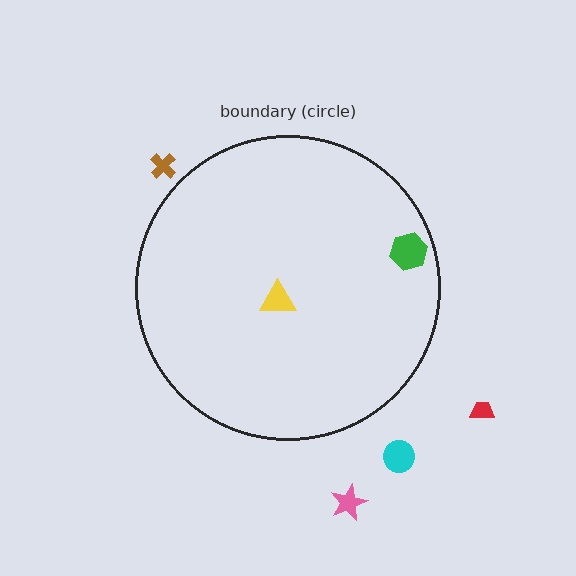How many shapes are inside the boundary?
2 inside, 4 outside.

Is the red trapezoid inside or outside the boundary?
Outside.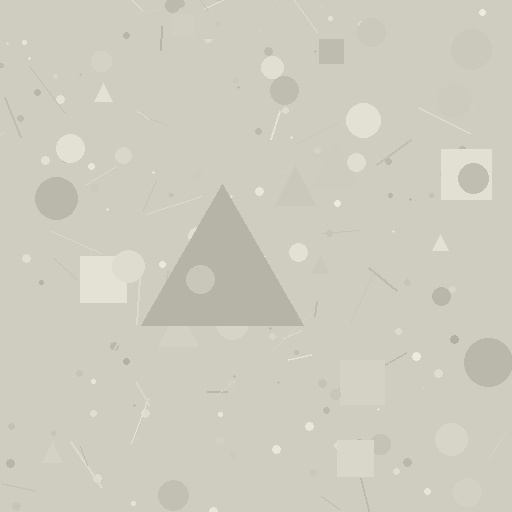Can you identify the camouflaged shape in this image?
The camouflaged shape is a triangle.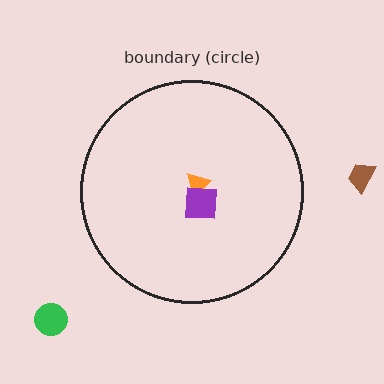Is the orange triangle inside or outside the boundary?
Inside.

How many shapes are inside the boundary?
2 inside, 2 outside.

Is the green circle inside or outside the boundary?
Outside.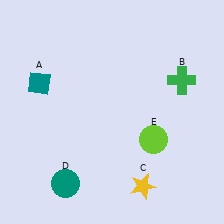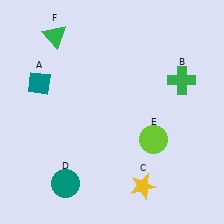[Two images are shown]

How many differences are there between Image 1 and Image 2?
There is 1 difference between the two images.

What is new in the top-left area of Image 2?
A green triangle (F) was added in the top-left area of Image 2.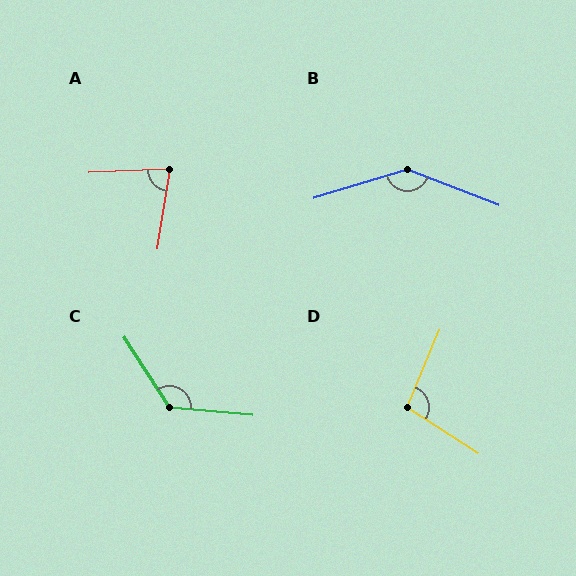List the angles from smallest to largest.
A (79°), D (100°), C (127°), B (142°).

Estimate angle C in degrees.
Approximately 127 degrees.